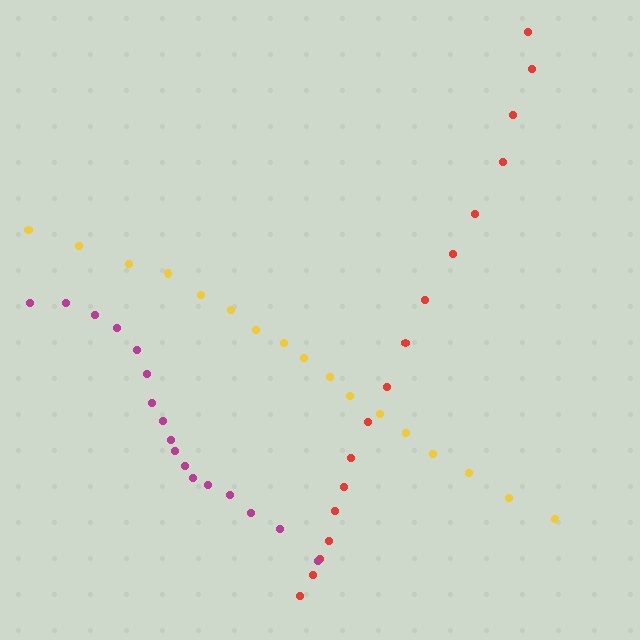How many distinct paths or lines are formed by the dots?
There are 3 distinct paths.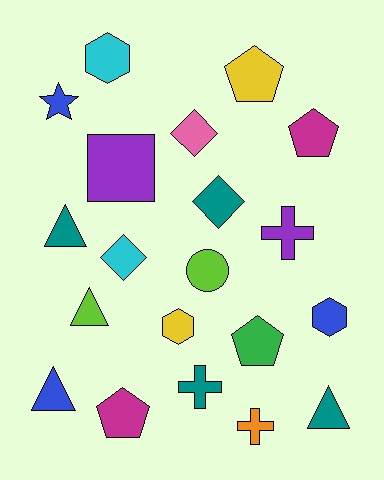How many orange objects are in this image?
There is 1 orange object.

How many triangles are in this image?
There are 4 triangles.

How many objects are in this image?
There are 20 objects.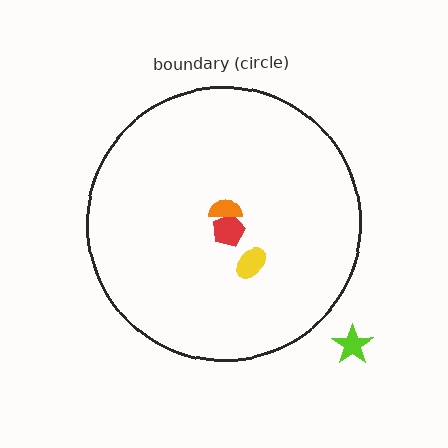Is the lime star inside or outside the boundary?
Outside.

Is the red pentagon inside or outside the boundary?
Inside.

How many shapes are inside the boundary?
3 inside, 1 outside.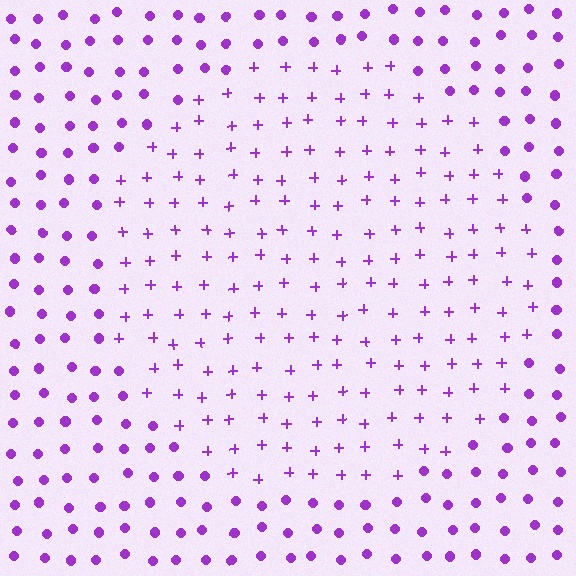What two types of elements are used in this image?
The image uses plus signs inside the circle region and circles outside it.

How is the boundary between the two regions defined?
The boundary is defined by a change in element shape: plus signs inside vs. circles outside. All elements share the same color and spacing.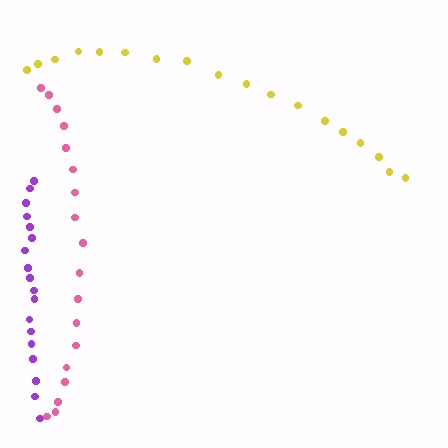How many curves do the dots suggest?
There are 3 distinct paths.